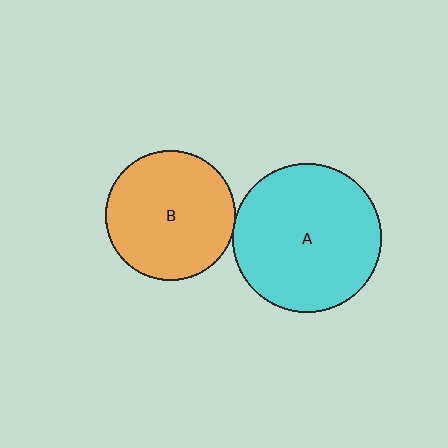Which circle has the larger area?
Circle A (cyan).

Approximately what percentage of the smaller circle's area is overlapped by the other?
Approximately 5%.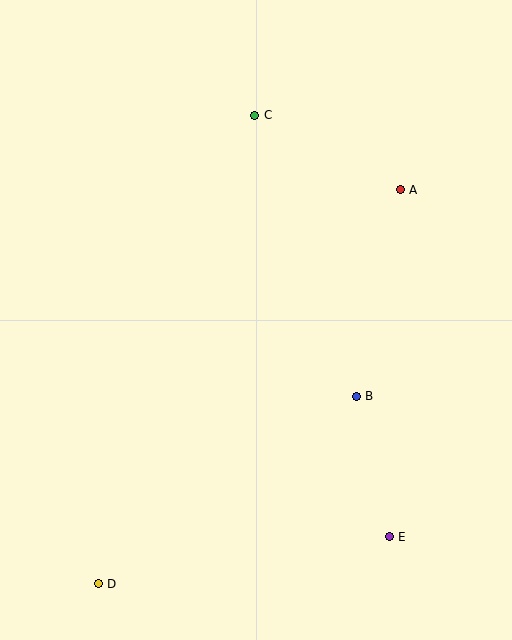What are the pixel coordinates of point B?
Point B is at (356, 396).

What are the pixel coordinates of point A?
Point A is at (400, 190).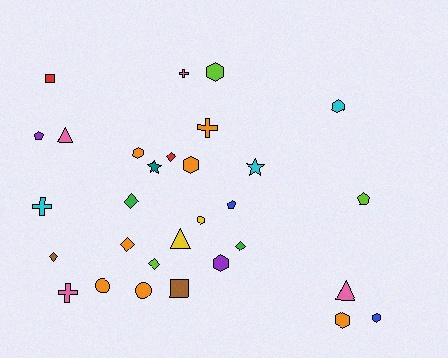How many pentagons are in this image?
There are 3 pentagons.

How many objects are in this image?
There are 30 objects.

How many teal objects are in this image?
There is 1 teal object.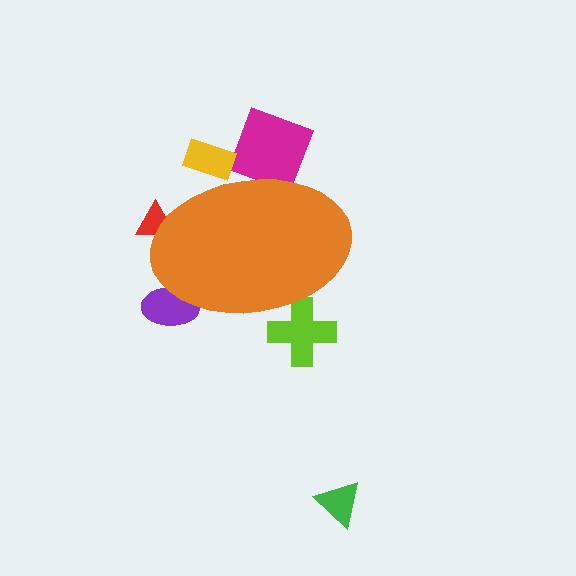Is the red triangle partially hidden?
Yes, the red triangle is partially hidden behind the orange ellipse.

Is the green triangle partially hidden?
No, the green triangle is fully visible.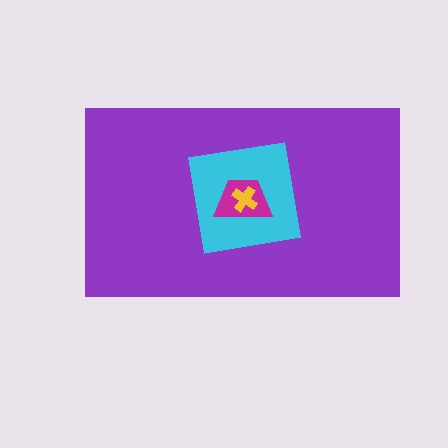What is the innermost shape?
The yellow cross.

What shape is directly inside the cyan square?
The magenta trapezoid.